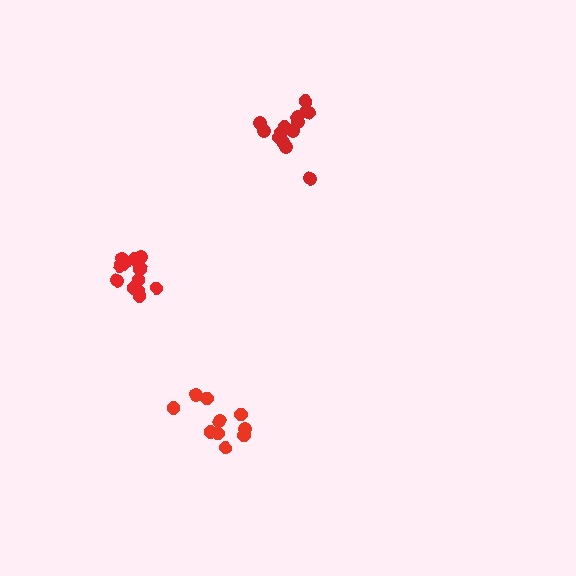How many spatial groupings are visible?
There are 3 spatial groupings.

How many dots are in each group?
Group 1: 15 dots, Group 2: 10 dots, Group 3: 14 dots (39 total).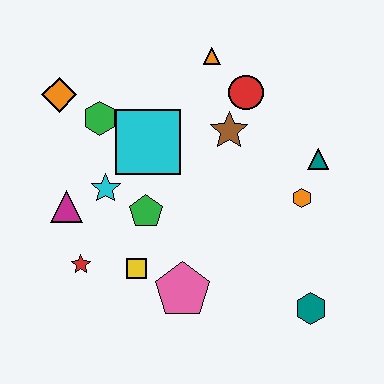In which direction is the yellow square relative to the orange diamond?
The yellow square is below the orange diamond.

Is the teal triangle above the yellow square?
Yes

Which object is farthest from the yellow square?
The orange triangle is farthest from the yellow square.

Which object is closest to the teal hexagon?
The orange hexagon is closest to the teal hexagon.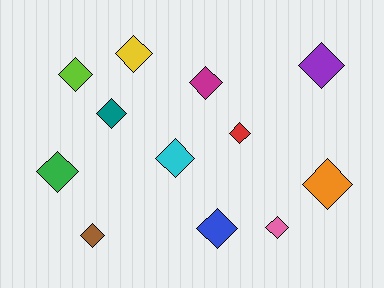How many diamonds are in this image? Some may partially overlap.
There are 12 diamonds.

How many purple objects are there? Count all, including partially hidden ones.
There is 1 purple object.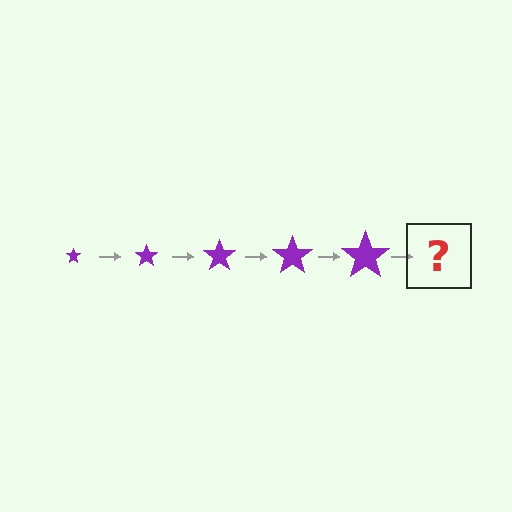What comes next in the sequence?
The next element should be a purple star, larger than the previous one.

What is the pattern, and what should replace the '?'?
The pattern is that the star gets progressively larger each step. The '?' should be a purple star, larger than the previous one.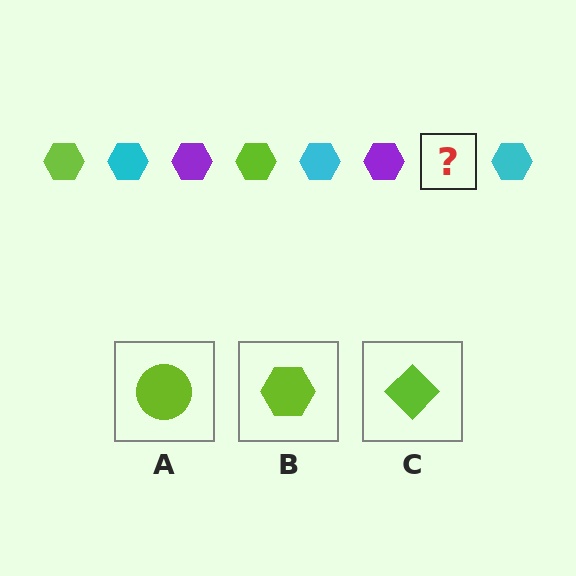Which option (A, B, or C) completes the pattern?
B.